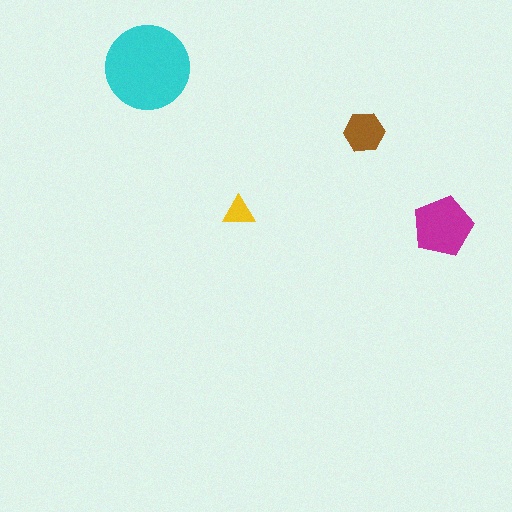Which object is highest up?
The cyan circle is topmost.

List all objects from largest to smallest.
The cyan circle, the magenta pentagon, the brown hexagon, the yellow triangle.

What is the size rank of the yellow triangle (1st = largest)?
4th.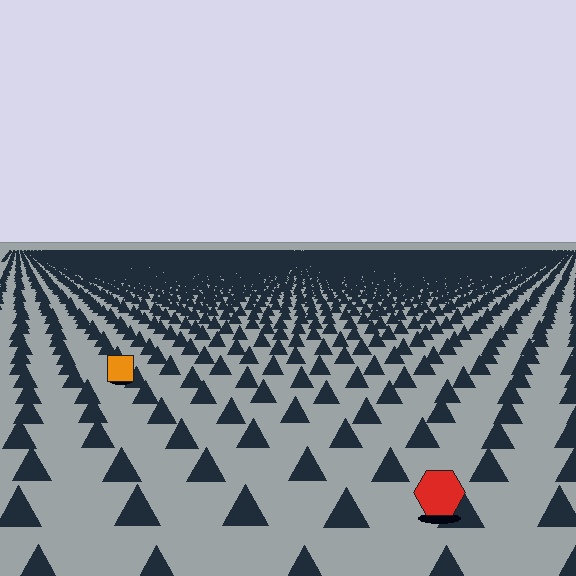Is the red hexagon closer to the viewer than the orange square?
Yes. The red hexagon is closer — you can tell from the texture gradient: the ground texture is coarser near it.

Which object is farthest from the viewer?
The orange square is farthest from the viewer. It appears smaller and the ground texture around it is denser.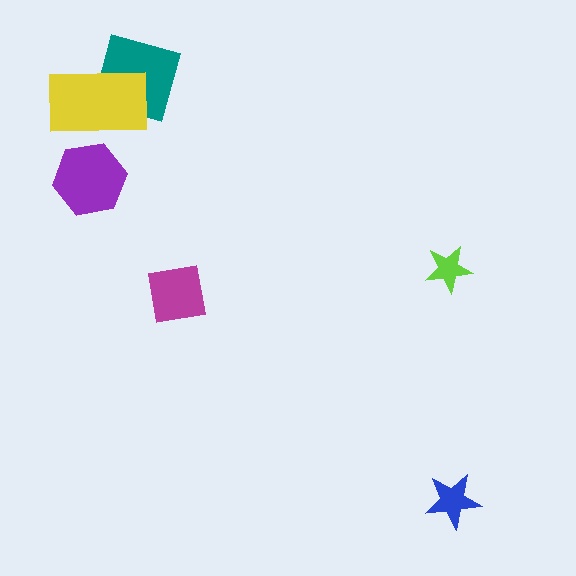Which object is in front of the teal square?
The yellow rectangle is in front of the teal square.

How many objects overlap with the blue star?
0 objects overlap with the blue star.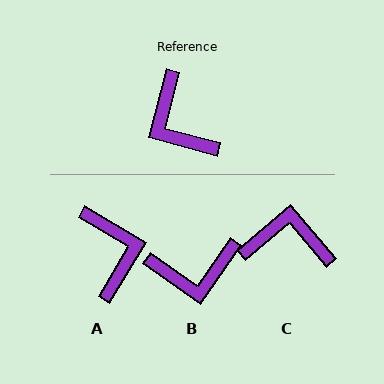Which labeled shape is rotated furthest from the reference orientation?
A, about 164 degrees away.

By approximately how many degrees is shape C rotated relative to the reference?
Approximately 125 degrees clockwise.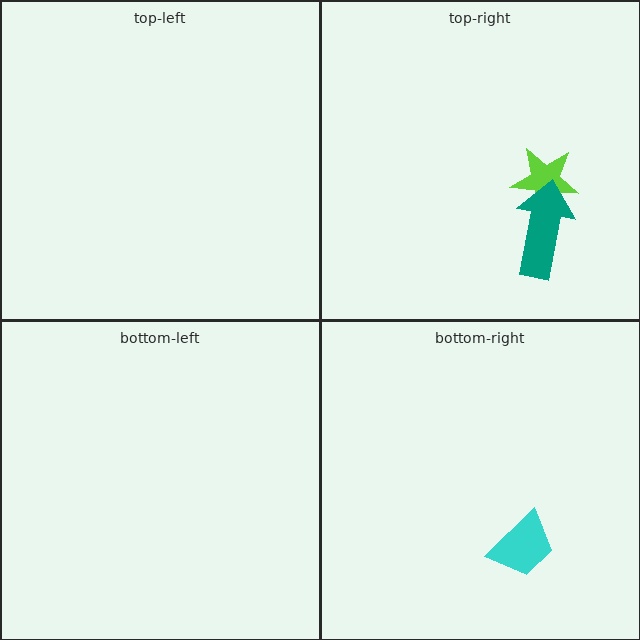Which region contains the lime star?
The top-right region.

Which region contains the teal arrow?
The top-right region.